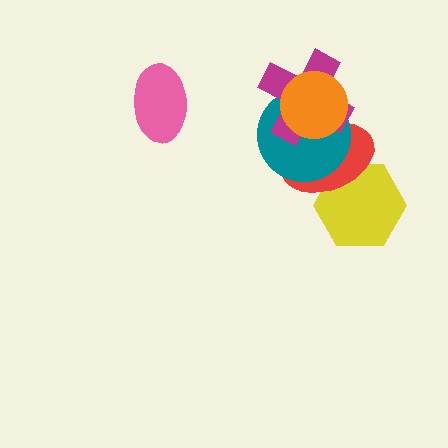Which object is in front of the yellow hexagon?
The red ellipse is in front of the yellow hexagon.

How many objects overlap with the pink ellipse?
0 objects overlap with the pink ellipse.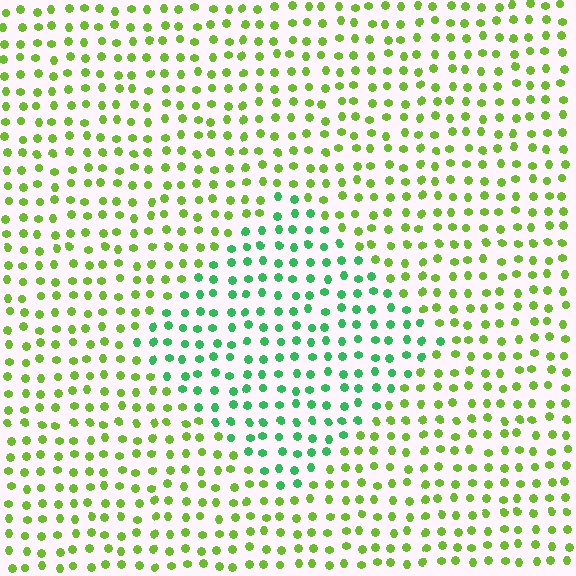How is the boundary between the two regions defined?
The boundary is defined purely by a slight shift in hue (about 44 degrees). Spacing, size, and orientation are identical on both sides.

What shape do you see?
I see a diamond.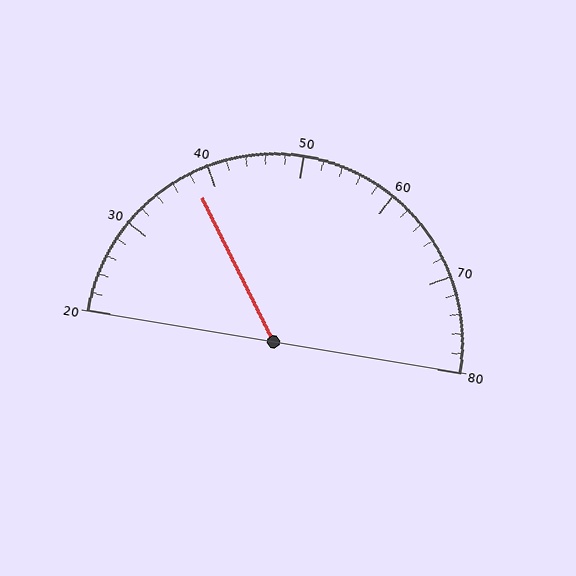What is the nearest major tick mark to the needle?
The nearest major tick mark is 40.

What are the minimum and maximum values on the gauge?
The gauge ranges from 20 to 80.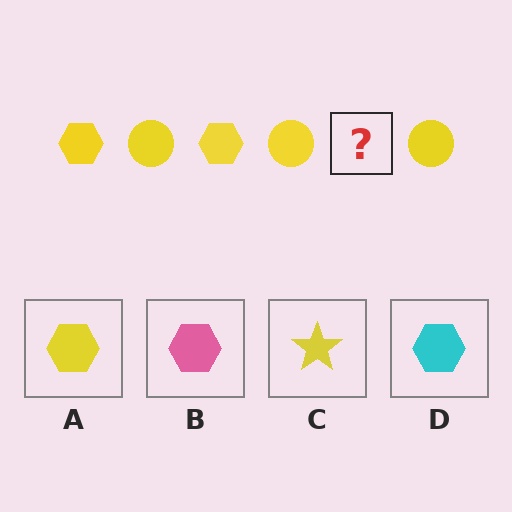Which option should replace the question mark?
Option A.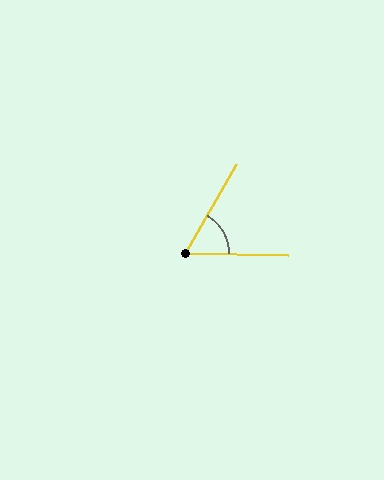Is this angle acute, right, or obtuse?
It is acute.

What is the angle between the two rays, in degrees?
Approximately 61 degrees.